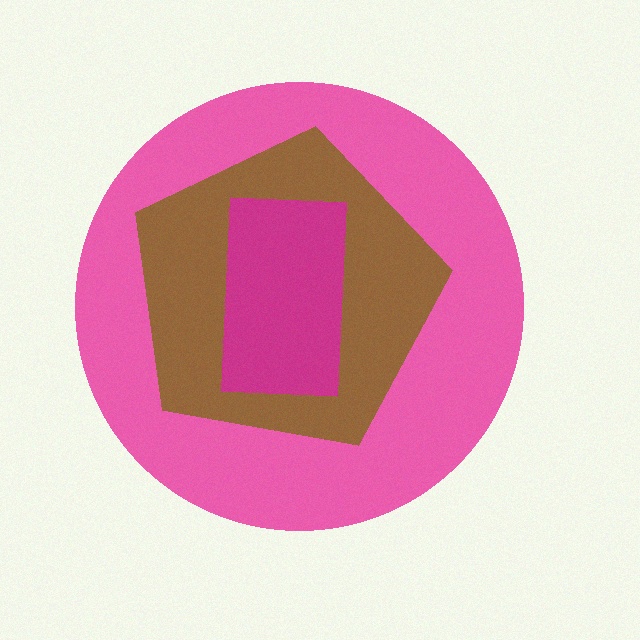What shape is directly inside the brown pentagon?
The magenta rectangle.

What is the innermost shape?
The magenta rectangle.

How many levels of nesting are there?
3.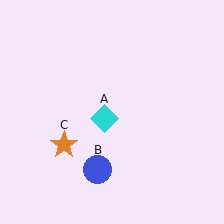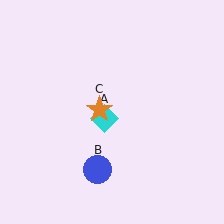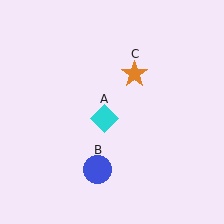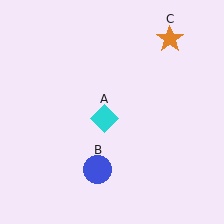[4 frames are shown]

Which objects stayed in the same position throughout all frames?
Cyan diamond (object A) and blue circle (object B) remained stationary.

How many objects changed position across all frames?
1 object changed position: orange star (object C).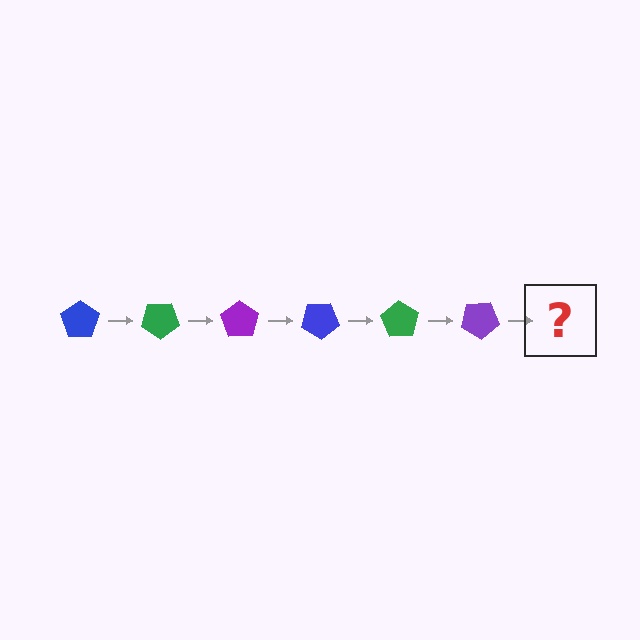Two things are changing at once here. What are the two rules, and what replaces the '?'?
The two rules are that it rotates 35 degrees each step and the color cycles through blue, green, and purple. The '?' should be a blue pentagon, rotated 210 degrees from the start.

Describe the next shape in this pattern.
It should be a blue pentagon, rotated 210 degrees from the start.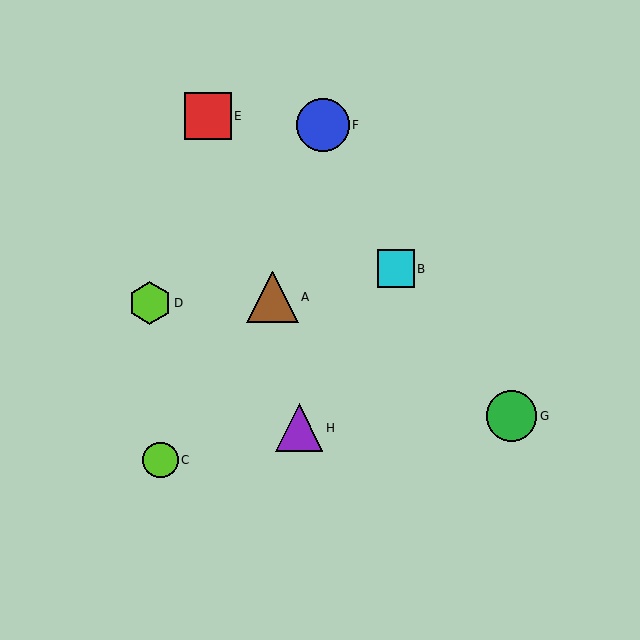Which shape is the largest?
The blue circle (labeled F) is the largest.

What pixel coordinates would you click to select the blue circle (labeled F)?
Click at (323, 125) to select the blue circle F.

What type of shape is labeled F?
Shape F is a blue circle.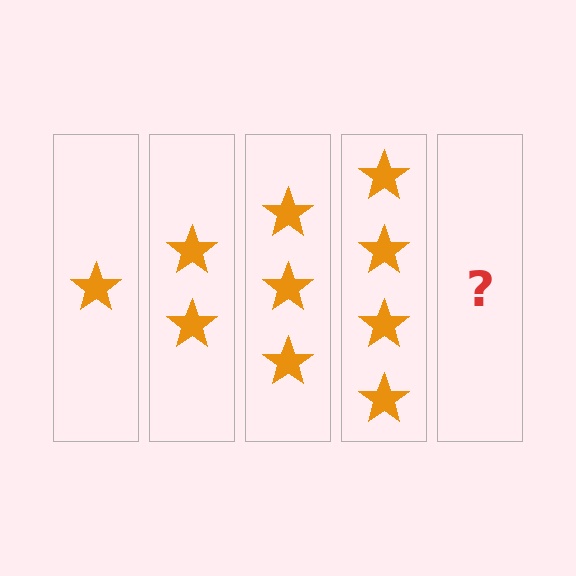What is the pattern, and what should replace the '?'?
The pattern is that each step adds one more star. The '?' should be 5 stars.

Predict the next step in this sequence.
The next step is 5 stars.